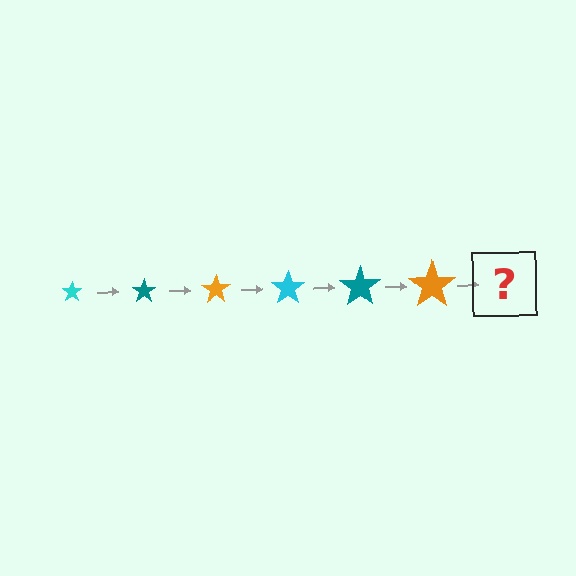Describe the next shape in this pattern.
It should be a cyan star, larger than the previous one.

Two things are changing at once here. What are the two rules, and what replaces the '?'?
The two rules are that the star grows larger each step and the color cycles through cyan, teal, and orange. The '?' should be a cyan star, larger than the previous one.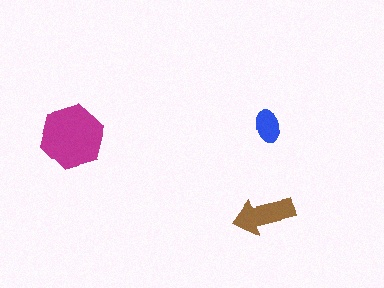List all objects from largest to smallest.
The magenta hexagon, the brown arrow, the blue ellipse.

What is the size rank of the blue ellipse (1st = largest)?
3rd.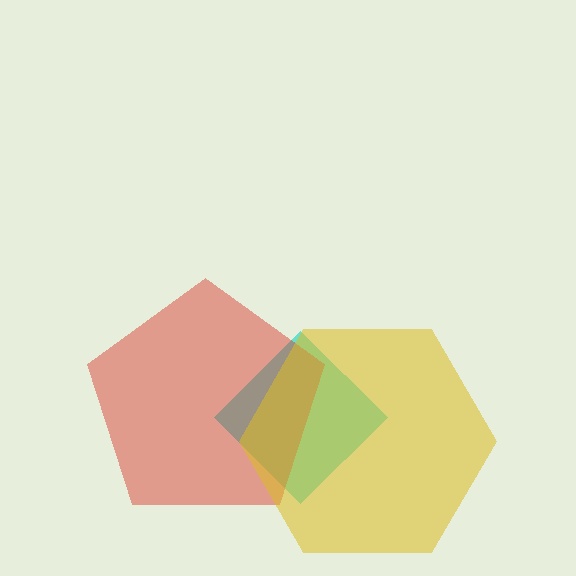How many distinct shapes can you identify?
There are 3 distinct shapes: a cyan diamond, a red pentagon, a yellow hexagon.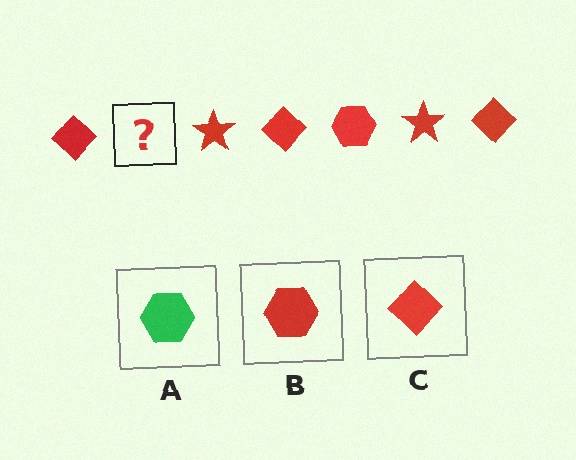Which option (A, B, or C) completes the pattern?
B.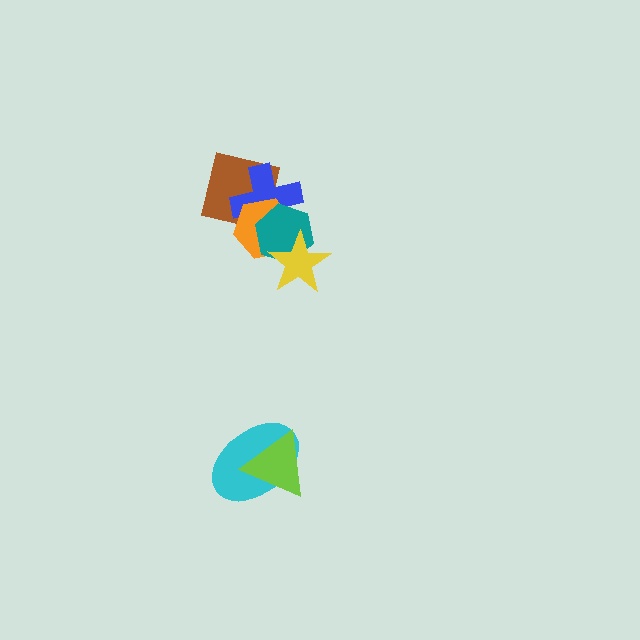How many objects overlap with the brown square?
3 objects overlap with the brown square.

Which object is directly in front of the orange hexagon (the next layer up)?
The teal hexagon is directly in front of the orange hexagon.